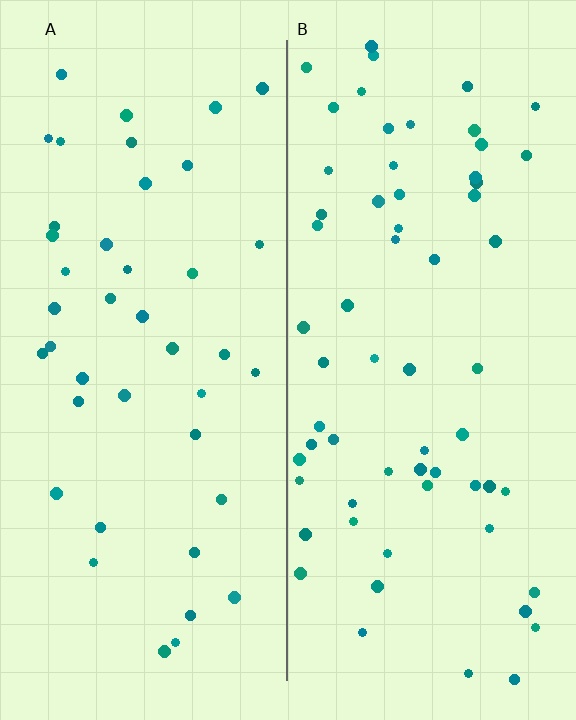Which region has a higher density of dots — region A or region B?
B (the right).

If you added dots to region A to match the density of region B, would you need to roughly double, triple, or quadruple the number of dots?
Approximately double.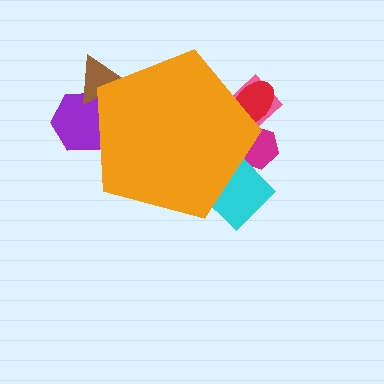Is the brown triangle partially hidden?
Yes, the brown triangle is partially hidden behind the orange pentagon.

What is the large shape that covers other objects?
An orange pentagon.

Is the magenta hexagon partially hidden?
Yes, the magenta hexagon is partially hidden behind the orange pentagon.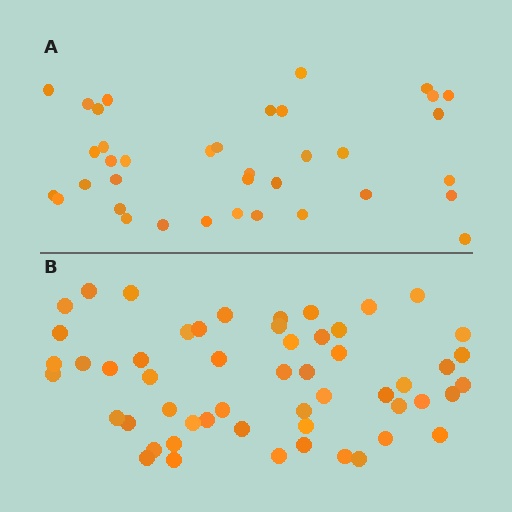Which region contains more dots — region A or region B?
Region B (the bottom region) has more dots.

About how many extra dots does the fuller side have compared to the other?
Region B has approximately 15 more dots than region A.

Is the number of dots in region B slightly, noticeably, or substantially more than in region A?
Region B has substantially more. The ratio is roughly 1.5 to 1.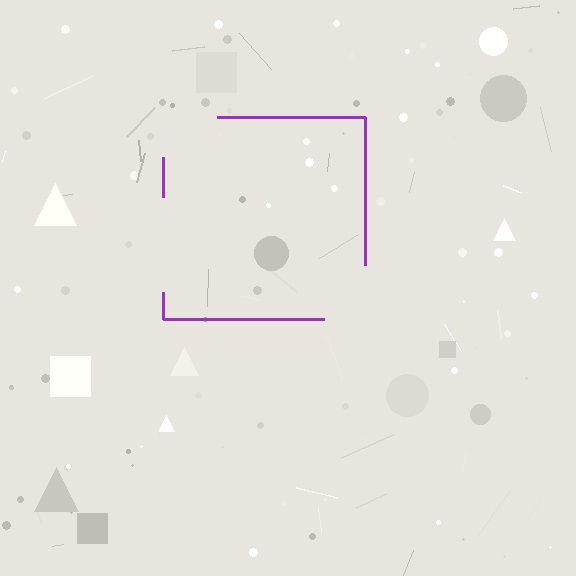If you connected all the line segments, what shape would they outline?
They would outline a square.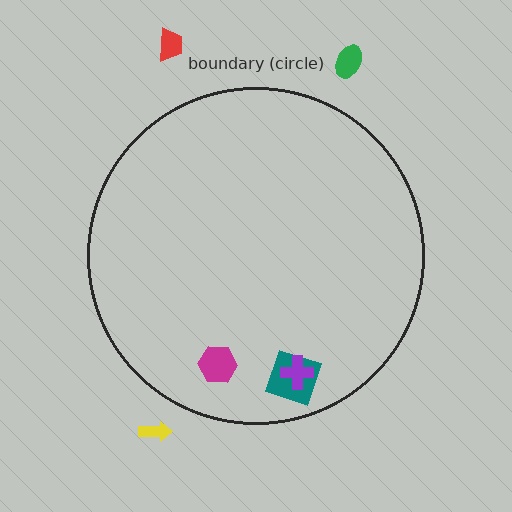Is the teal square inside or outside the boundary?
Inside.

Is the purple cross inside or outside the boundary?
Inside.